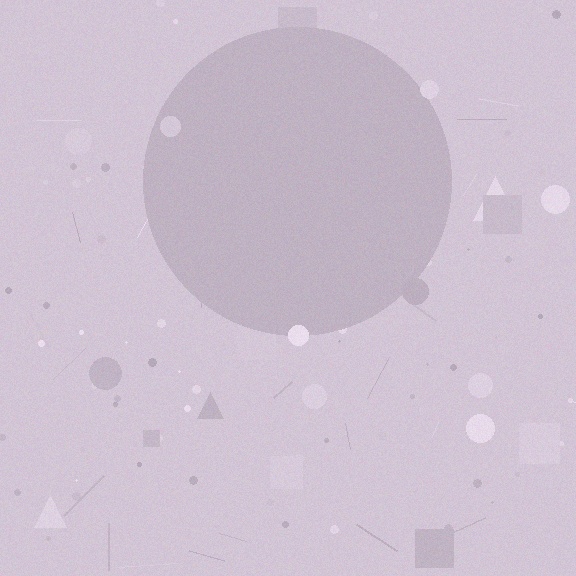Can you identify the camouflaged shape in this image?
The camouflaged shape is a circle.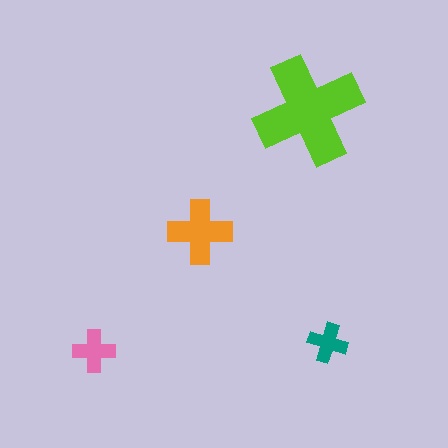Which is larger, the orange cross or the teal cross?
The orange one.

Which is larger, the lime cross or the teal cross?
The lime one.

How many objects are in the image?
There are 4 objects in the image.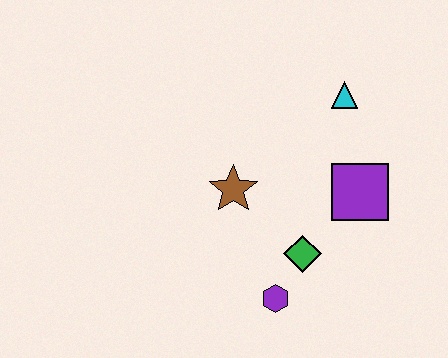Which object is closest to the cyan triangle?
The purple square is closest to the cyan triangle.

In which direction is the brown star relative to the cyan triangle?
The brown star is to the left of the cyan triangle.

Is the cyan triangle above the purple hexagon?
Yes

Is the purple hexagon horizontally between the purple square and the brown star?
Yes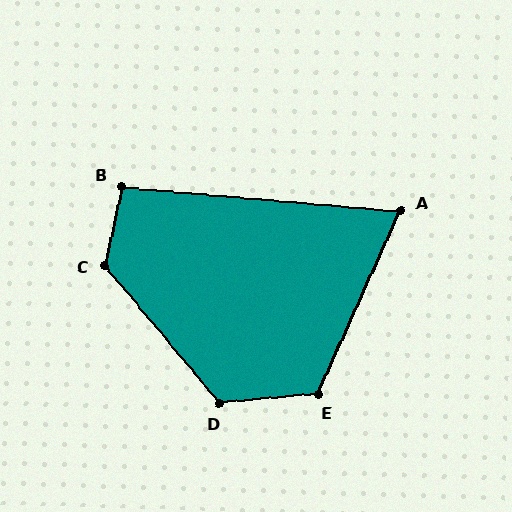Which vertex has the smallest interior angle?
A, at approximately 71 degrees.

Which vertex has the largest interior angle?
C, at approximately 128 degrees.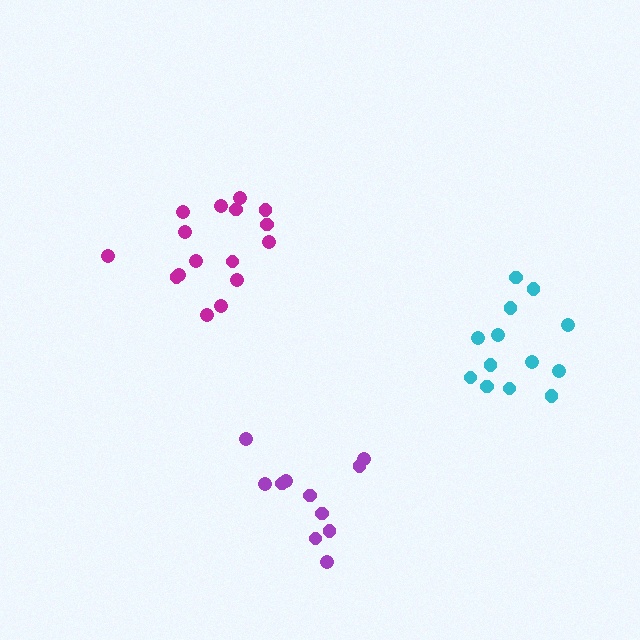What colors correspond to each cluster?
The clusters are colored: magenta, cyan, purple.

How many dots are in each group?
Group 1: 16 dots, Group 2: 13 dots, Group 3: 11 dots (40 total).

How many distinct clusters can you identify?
There are 3 distinct clusters.